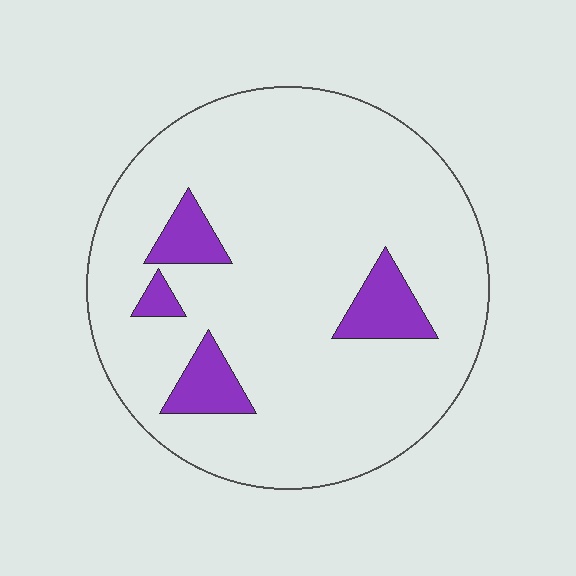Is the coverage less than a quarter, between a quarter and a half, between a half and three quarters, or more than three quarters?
Less than a quarter.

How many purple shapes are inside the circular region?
4.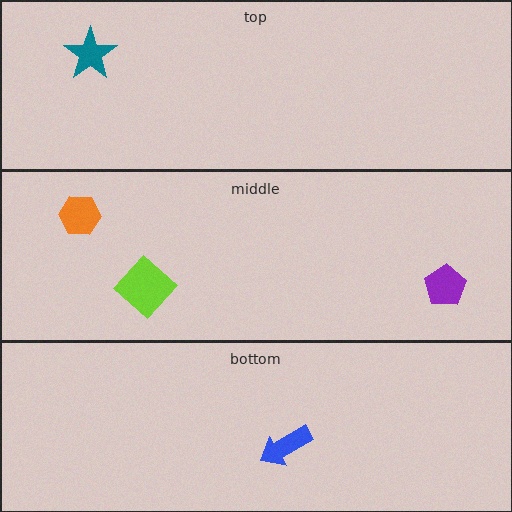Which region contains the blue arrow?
The bottom region.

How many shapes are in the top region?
1.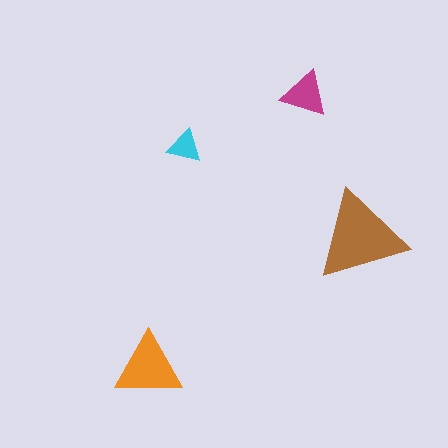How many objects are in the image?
There are 4 objects in the image.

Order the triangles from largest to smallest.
the brown one, the orange one, the magenta one, the cyan one.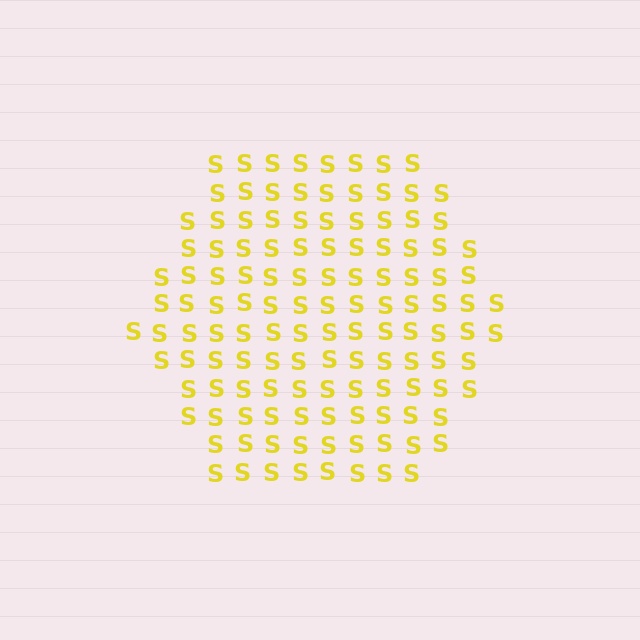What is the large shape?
The large shape is a hexagon.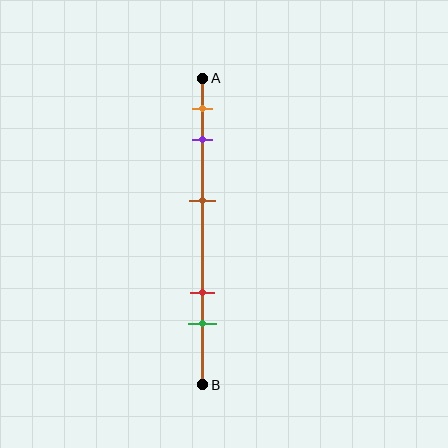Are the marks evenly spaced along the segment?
No, the marks are not evenly spaced.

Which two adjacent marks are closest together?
The orange and purple marks are the closest adjacent pair.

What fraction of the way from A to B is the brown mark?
The brown mark is approximately 40% (0.4) of the way from A to B.